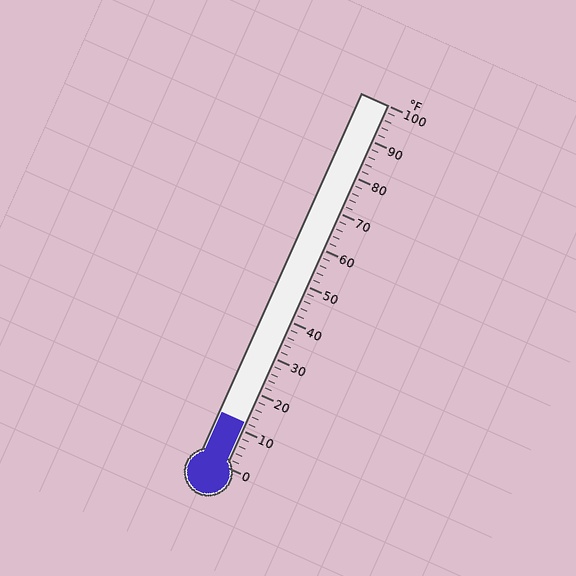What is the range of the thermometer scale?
The thermometer scale ranges from 0°F to 100°F.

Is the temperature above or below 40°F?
The temperature is below 40°F.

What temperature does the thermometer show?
The thermometer shows approximately 12°F.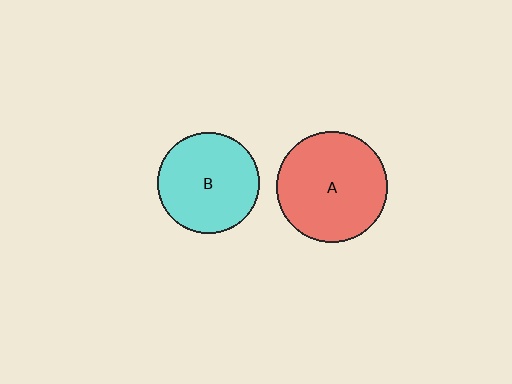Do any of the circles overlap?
No, none of the circles overlap.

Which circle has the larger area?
Circle A (red).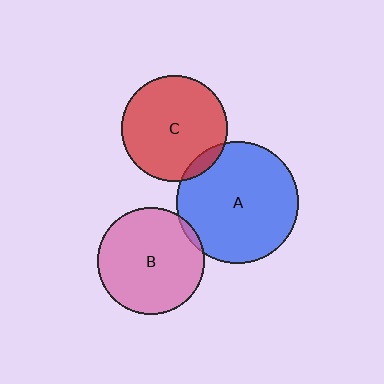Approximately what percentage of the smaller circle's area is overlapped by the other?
Approximately 5%.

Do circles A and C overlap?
Yes.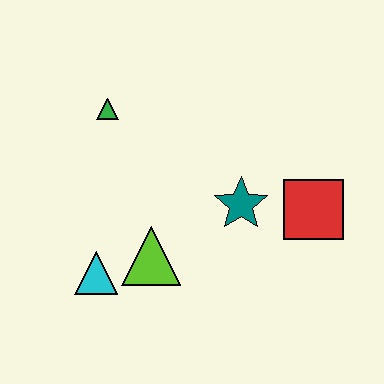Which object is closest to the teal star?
The red square is closest to the teal star.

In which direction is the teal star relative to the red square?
The teal star is to the left of the red square.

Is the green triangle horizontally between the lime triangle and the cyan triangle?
Yes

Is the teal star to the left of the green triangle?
No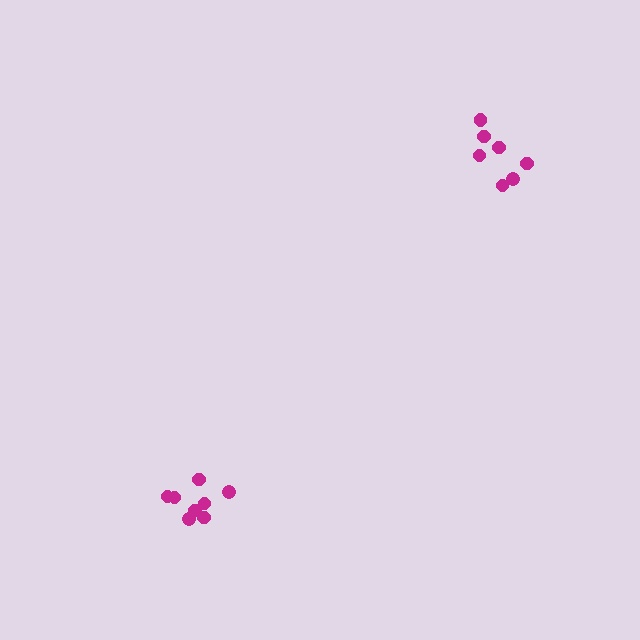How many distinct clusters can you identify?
There are 2 distinct clusters.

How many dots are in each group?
Group 1: 7 dots, Group 2: 8 dots (15 total).